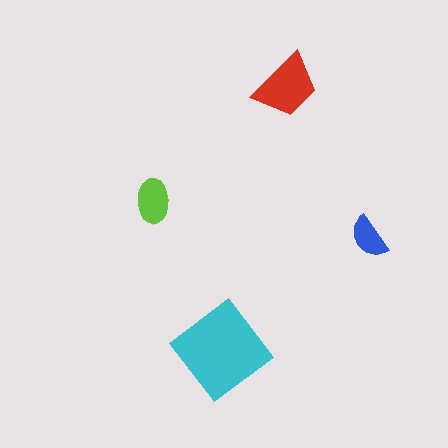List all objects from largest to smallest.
The cyan diamond, the red trapezoid, the lime ellipse, the blue semicircle.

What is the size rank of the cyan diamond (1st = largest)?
1st.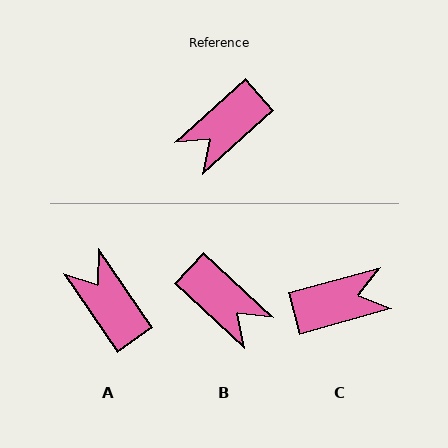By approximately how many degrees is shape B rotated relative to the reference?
Approximately 95 degrees counter-clockwise.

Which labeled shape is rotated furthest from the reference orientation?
C, about 153 degrees away.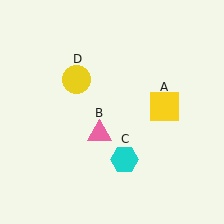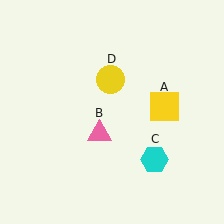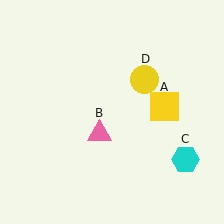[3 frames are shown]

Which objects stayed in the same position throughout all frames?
Yellow square (object A) and pink triangle (object B) remained stationary.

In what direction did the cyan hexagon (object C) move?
The cyan hexagon (object C) moved right.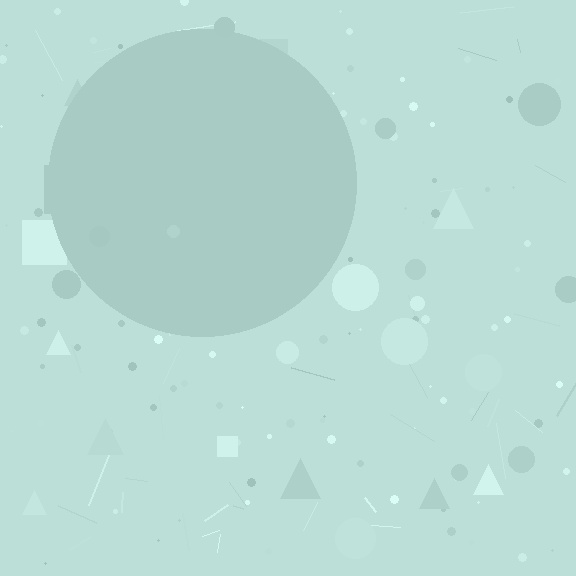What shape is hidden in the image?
A circle is hidden in the image.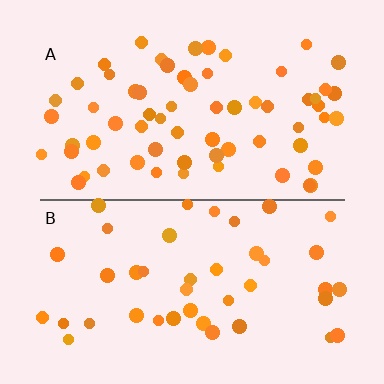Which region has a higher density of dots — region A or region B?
A (the top).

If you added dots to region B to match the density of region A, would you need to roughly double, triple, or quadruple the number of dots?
Approximately double.